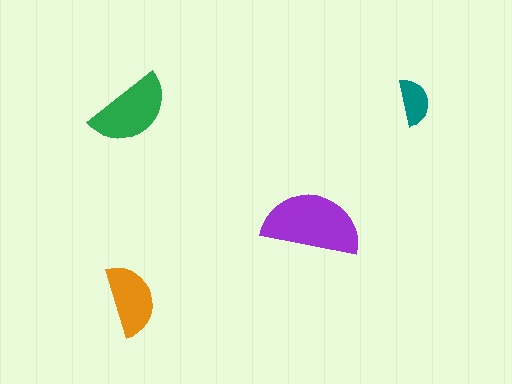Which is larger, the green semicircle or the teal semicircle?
The green one.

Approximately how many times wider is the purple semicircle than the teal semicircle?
About 2 times wider.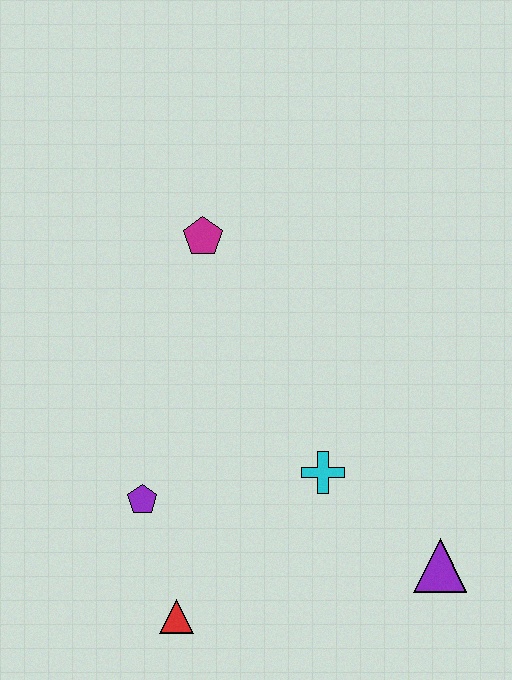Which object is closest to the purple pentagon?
The red triangle is closest to the purple pentagon.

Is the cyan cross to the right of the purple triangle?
No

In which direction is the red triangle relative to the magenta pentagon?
The red triangle is below the magenta pentagon.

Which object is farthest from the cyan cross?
The magenta pentagon is farthest from the cyan cross.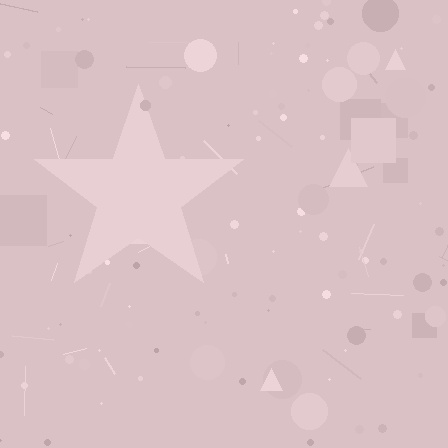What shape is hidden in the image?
A star is hidden in the image.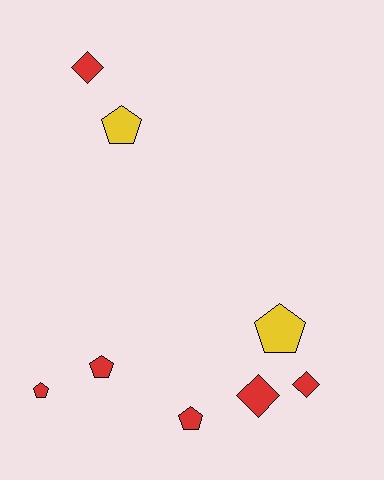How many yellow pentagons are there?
There are 2 yellow pentagons.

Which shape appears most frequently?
Pentagon, with 5 objects.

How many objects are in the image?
There are 8 objects.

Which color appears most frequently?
Red, with 6 objects.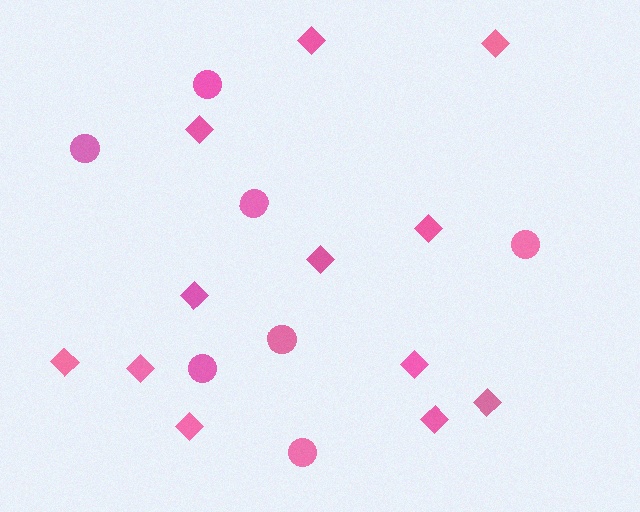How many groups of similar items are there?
There are 2 groups: one group of diamonds (12) and one group of circles (7).